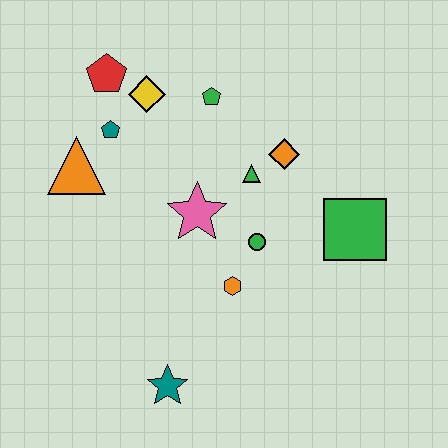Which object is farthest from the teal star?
The red pentagon is farthest from the teal star.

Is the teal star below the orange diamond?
Yes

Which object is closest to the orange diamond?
The green triangle is closest to the orange diamond.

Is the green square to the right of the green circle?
Yes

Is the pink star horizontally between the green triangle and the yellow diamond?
Yes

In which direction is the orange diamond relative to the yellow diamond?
The orange diamond is to the right of the yellow diamond.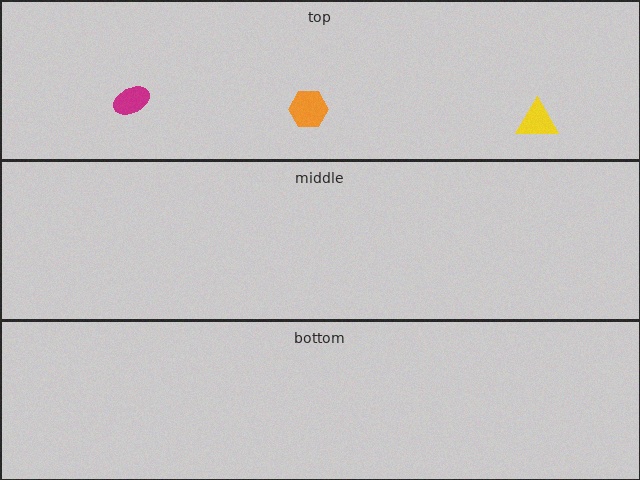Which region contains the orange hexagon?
The top region.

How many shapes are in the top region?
3.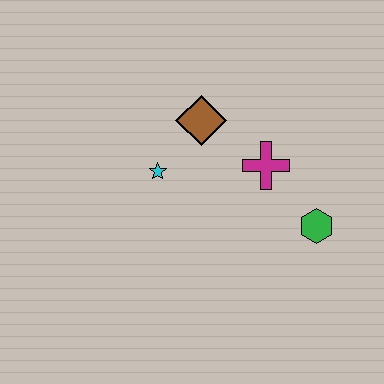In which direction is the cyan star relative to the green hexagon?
The cyan star is to the left of the green hexagon.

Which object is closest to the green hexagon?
The magenta cross is closest to the green hexagon.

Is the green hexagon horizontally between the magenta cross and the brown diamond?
No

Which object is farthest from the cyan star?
The green hexagon is farthest from the cyan star.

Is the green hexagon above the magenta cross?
No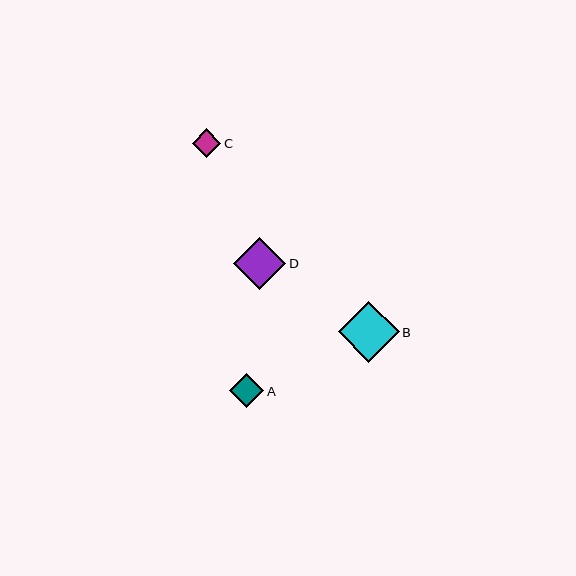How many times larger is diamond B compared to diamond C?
Diamond B is approximately 2.2 times the size of diamond C.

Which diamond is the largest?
Diamond B is the largest with a size of approximately 61 pixels.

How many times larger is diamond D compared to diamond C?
Diamond D is approximately 1.8 times the size of diamond C.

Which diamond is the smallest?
Diamond C is the smallest with a size of approximately 28 pixels.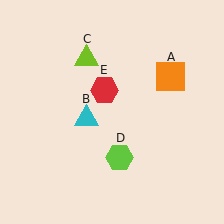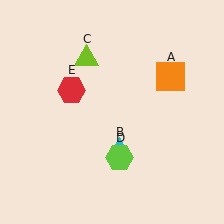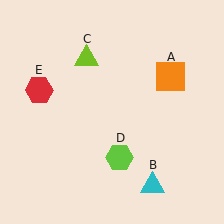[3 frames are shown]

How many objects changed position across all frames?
2 objects changed position: cyan triangle (object B), red hexagon (object E).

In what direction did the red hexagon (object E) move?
The red hexagon (object E) moved left.